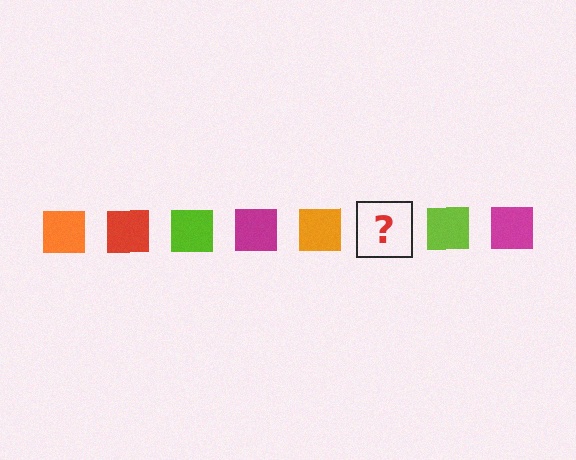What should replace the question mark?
The question mark should be replaced with a red square.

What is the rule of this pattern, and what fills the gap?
The rule is that the pattern cycles through orange, red, lime, magenta squares. The gap should be filled with a red square.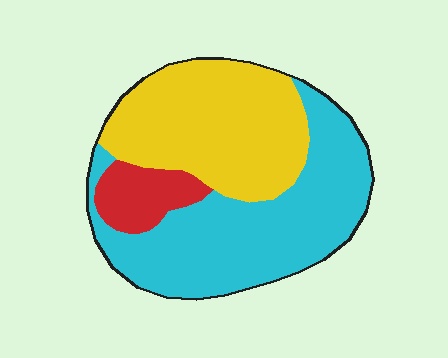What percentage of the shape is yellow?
Yellow takes up about two fifths (2/5) of the shape.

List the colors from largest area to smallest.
From largest to smallest: cyan, yellow, red.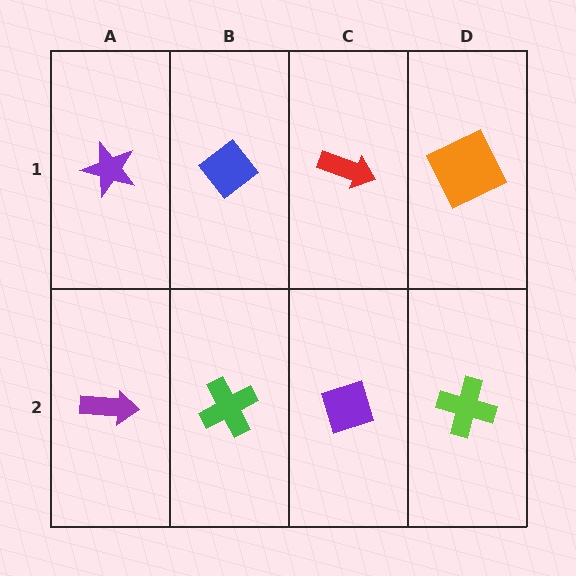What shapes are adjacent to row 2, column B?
A blue diamond (row 1, column B), a purple arrow (row 2, column A), a purple diamond (row 2, column C).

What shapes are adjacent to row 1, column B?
A green cross (row 2, column B), a purple star (row 1, column A), a red arrow (row 1, column C).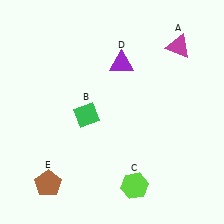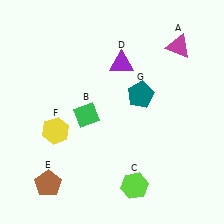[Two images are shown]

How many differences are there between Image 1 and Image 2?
There are 2 differences between the two images.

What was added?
A yellow hexagon (F), a teal pentagon (G) were added in Image 2.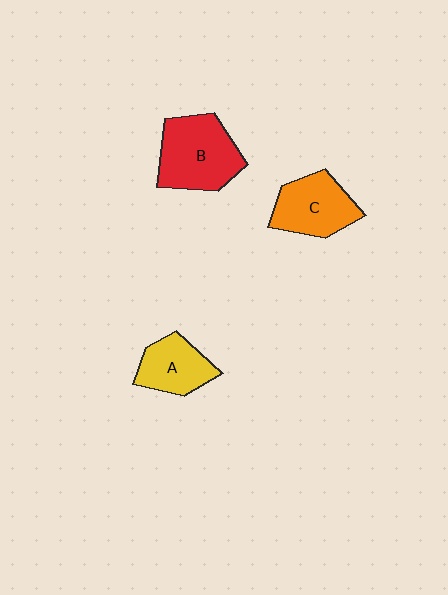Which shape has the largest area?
Shape B (red).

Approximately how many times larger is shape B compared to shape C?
Approximately 1.3 times.